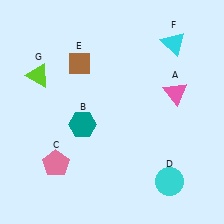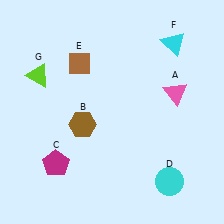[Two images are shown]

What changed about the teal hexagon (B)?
In Image 1, B is teal. In Image 2, it changed to brown.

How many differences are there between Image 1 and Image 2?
There are 2 differences between the two images.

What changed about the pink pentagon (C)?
In Image 1, C is pink. In Image 2, it changed to magenta.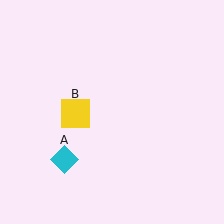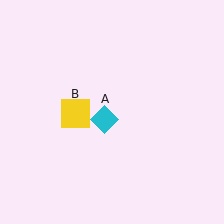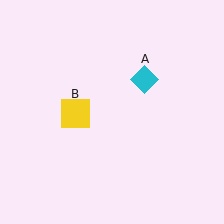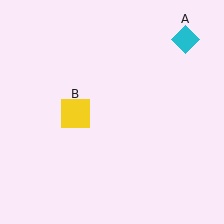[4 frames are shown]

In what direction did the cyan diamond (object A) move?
The cyan diamond (object A) moved up and to the right.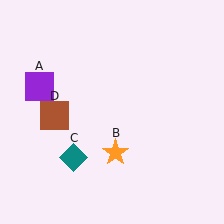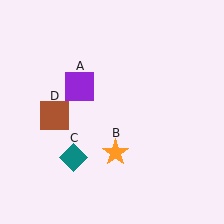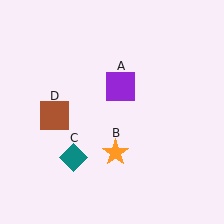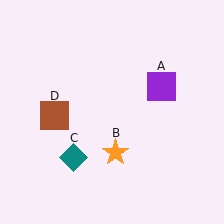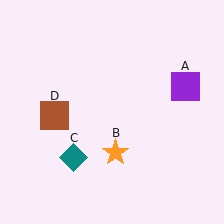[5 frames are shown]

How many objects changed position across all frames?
1 object changed position: purple square (object A).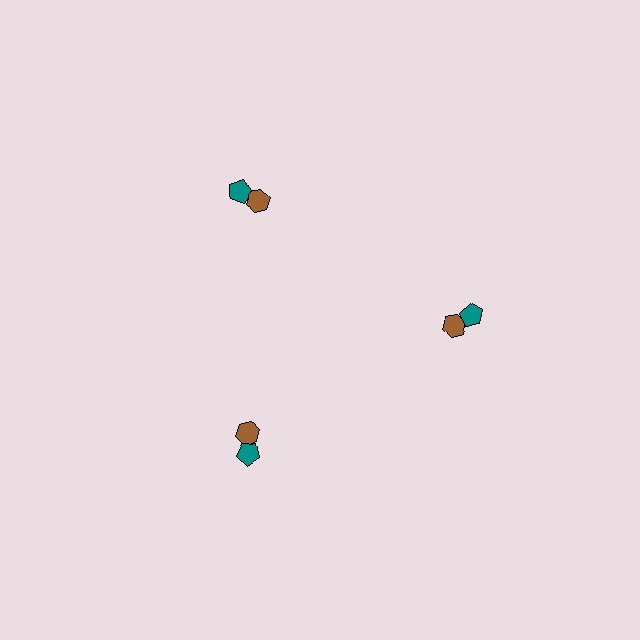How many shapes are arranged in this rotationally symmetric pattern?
There are 6 shapes, arranged in 3 groups of 2.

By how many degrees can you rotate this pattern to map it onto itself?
The pattern maps onto itself every 120 degrees of rotation.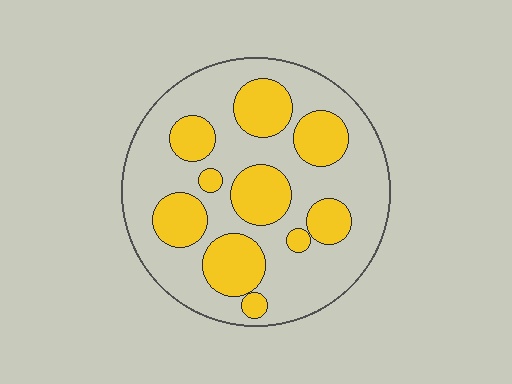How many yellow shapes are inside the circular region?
10.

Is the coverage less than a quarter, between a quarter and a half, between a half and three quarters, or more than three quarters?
Between a quarter and a half.